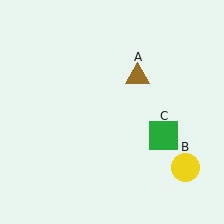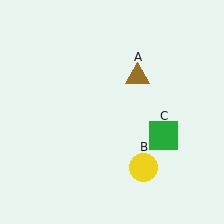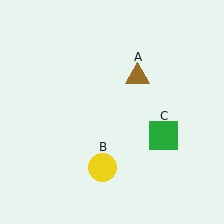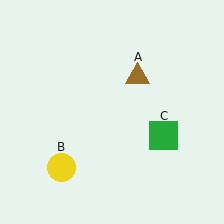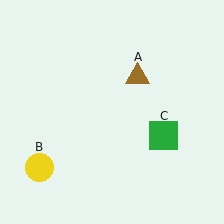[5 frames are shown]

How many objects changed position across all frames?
1 object changed position: yellow circle (object B).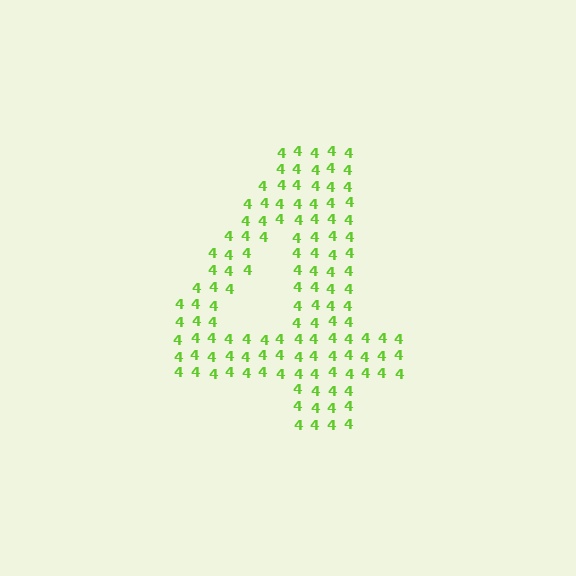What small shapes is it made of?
It is made of small digit 4's.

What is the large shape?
The large shape is the digit 4.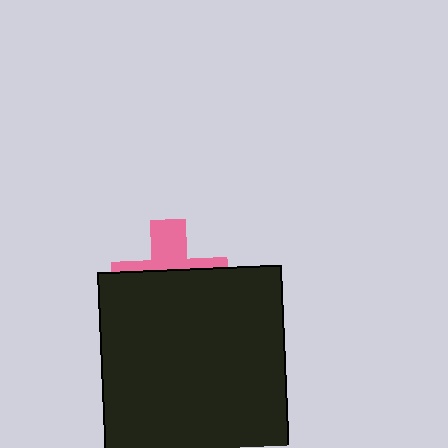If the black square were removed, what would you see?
You would see the complete pink cross.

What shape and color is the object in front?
The object in front is a black square.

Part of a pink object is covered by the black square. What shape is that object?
It is a cross.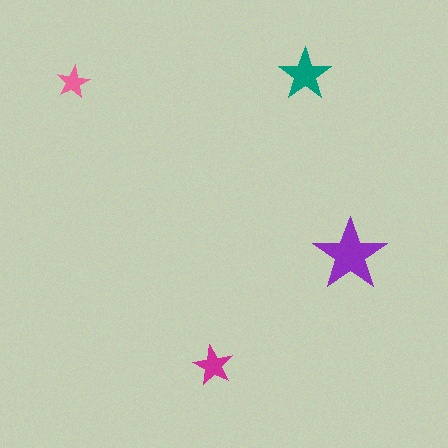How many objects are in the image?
There are 4 objects in the image.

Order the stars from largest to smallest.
the purple one, the teal one, the magenta one, the pink one.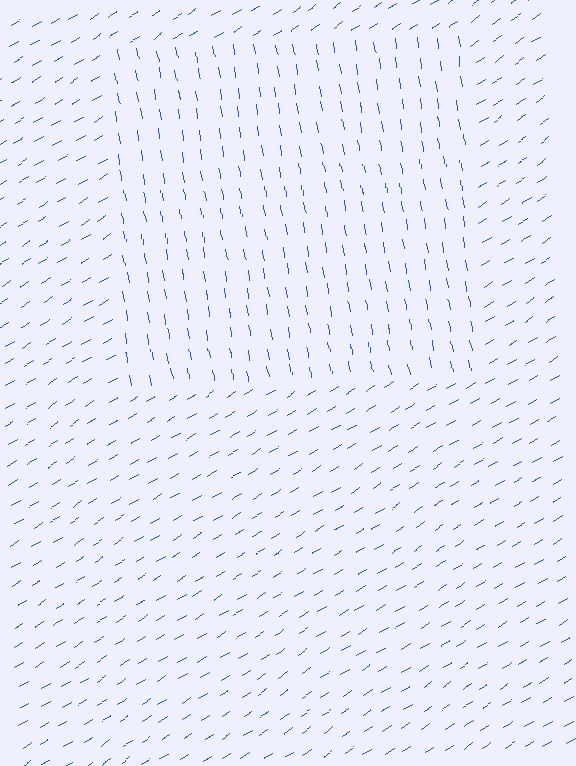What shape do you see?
I see a rectangle.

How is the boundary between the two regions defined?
The boundary is defined purely by a change in line orientation (approximately 67 degrees difference). All lines are the same color and thickness.